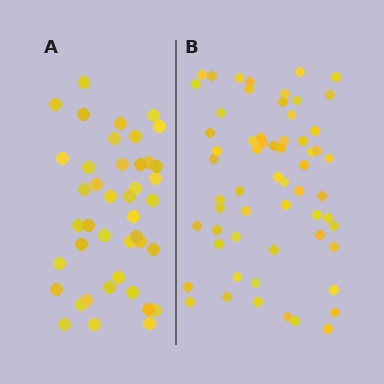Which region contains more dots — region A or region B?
Region B (the right region) has more dots.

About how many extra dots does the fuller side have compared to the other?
Region B has approximately 20 more dots than region A.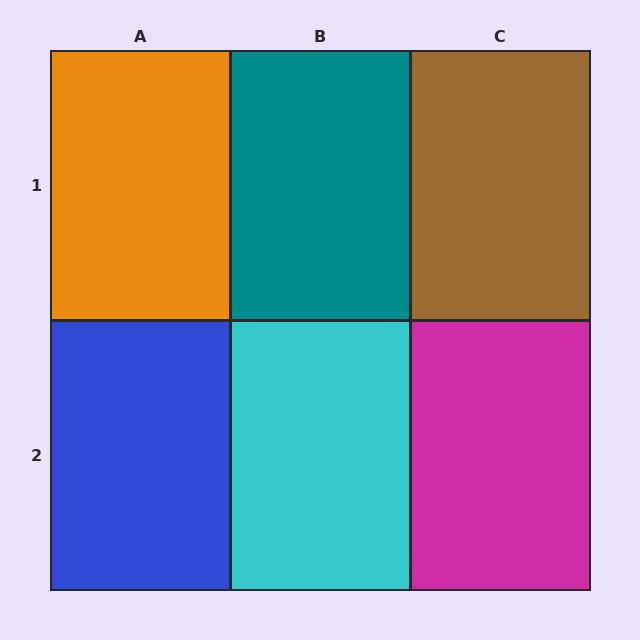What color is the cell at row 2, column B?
Cyan.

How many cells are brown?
1 cell is brown.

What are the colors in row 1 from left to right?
Orange, teal, brown.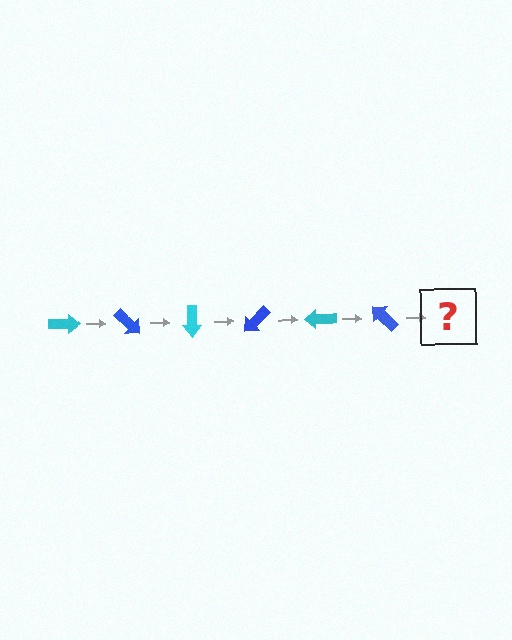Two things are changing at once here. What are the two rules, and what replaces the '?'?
The two rules are that it rotates 45 degrees each step and the color cycles through cyan and blue. The '?' should be a cyan arrow, rotated 270 degrees from the start.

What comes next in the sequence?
The next element should be a cyan arrow, rotated 270 degrees from the start.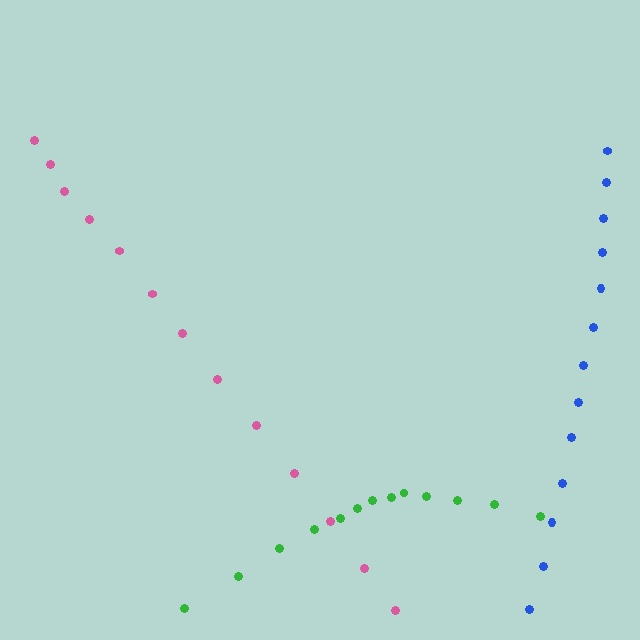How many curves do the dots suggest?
There are 3 distinct paths.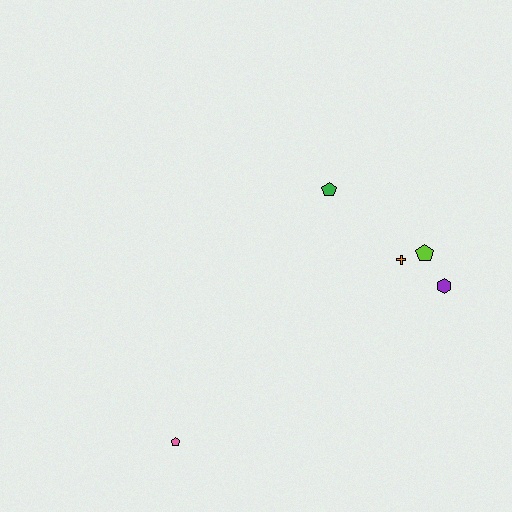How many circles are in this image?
There are no circles.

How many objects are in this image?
There are 5 objects.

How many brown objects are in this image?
There are no brown objects.